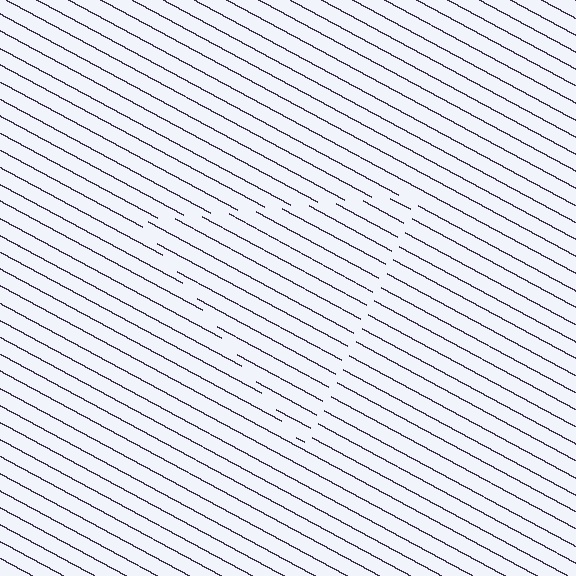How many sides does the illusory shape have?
3 sides — the line-ends trace a triangle.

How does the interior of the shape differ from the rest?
The interior of the shape contains the same grating, shifted by half a period — the contour is defined by the phase discontinuity where line-ends from the inner and outer gratings abut.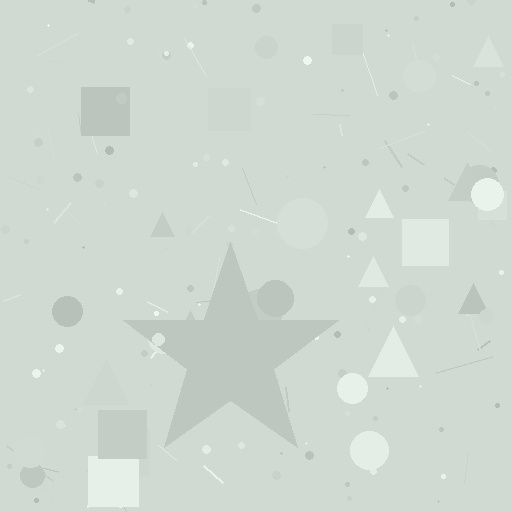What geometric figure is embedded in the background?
A star is embedded in the background.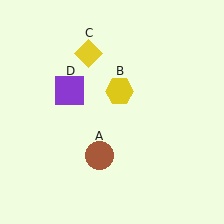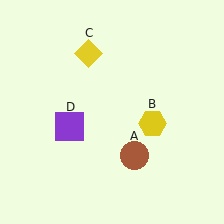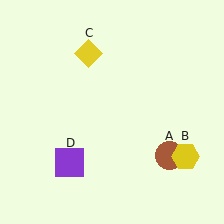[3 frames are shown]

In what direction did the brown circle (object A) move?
The brown circle (object A) moved right.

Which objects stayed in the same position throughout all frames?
Yellow diamond (object C) remained stationary.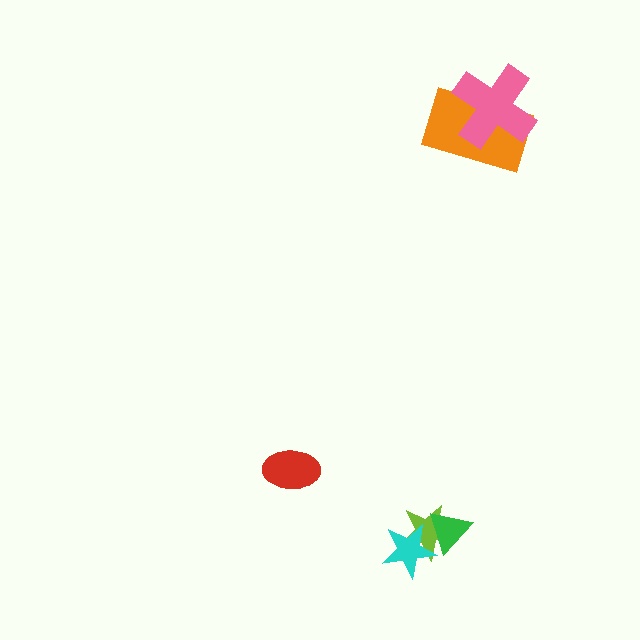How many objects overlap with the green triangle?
2 objects overlap with the green triangle.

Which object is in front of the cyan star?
The green triangle is in front of the cyan star.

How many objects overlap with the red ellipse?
0 objects overlap with the red ellipse.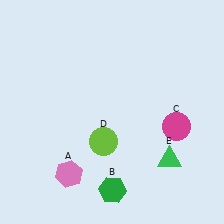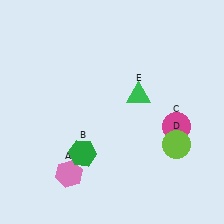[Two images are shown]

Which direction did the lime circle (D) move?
The lime circle (D) moved right.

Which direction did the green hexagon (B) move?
The green hexagon (B) moved up.